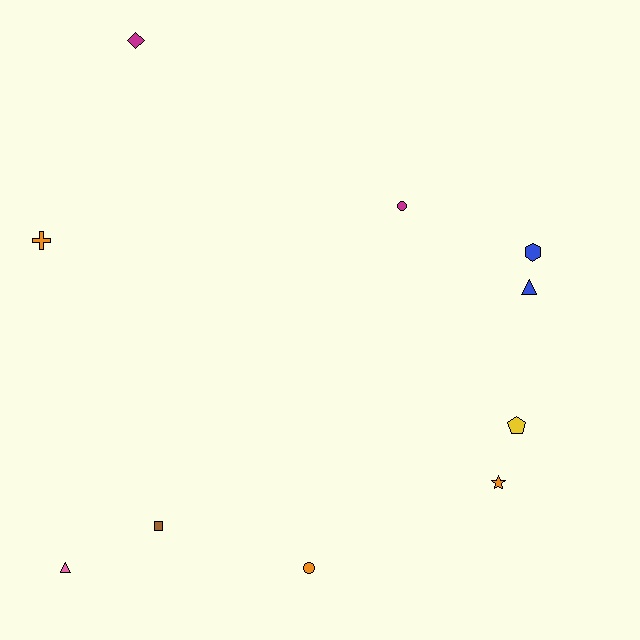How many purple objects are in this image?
There are no purple objects.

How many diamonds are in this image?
There is 1 diamond.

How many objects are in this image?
There are 10 objects.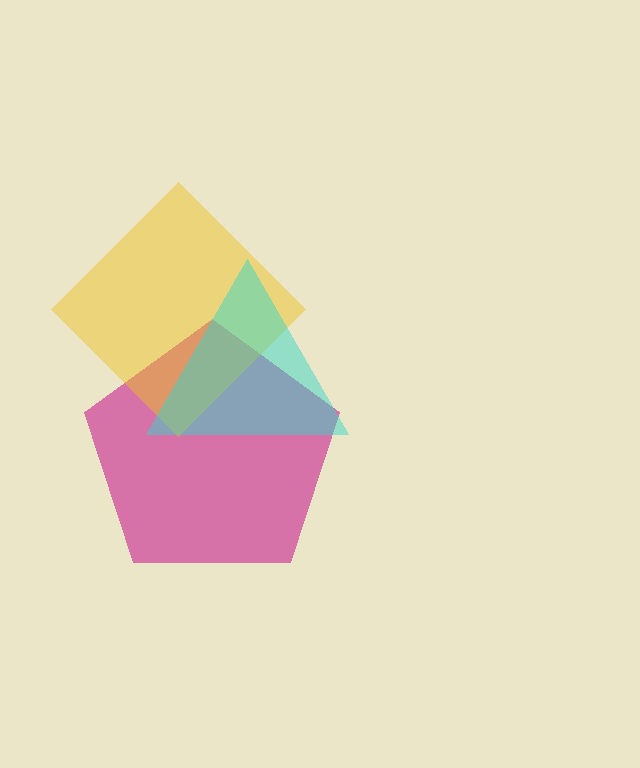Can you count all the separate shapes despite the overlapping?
Yes, there are 3 separate shapes.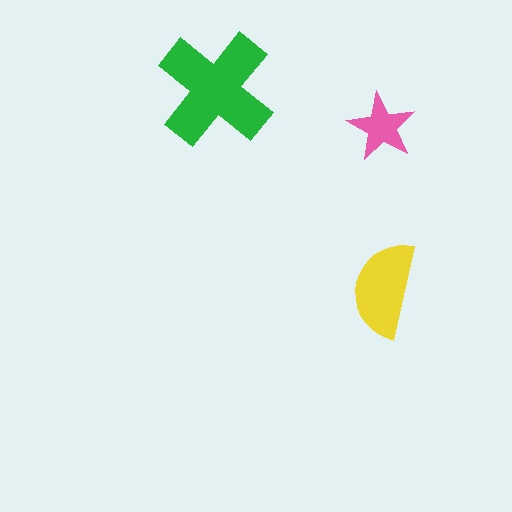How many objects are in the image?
There are 3 objects in the image.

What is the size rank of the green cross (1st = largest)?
1st.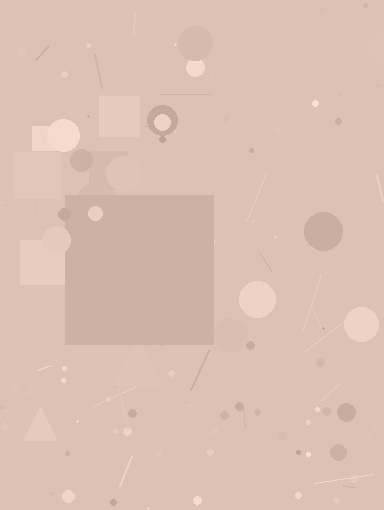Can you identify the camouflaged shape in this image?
The camouflaged shape is a square.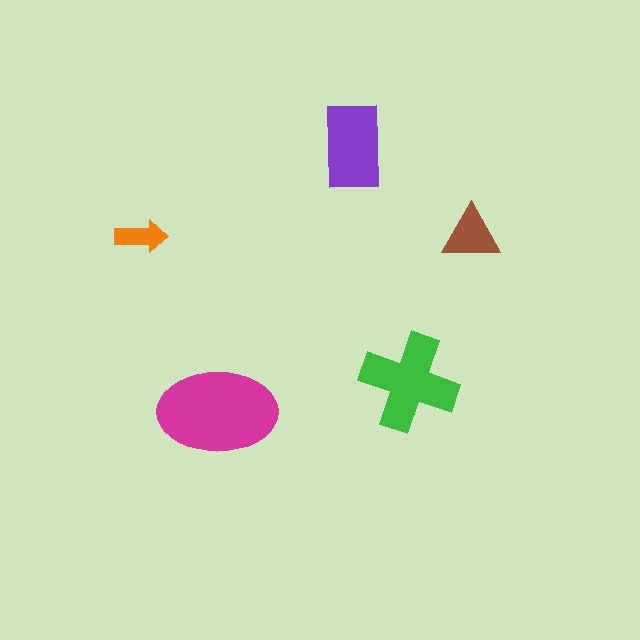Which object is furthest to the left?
The orange arrow is leftmost.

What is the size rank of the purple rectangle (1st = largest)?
3rd.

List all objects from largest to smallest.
The magenta ellipse, the green cross, the purple rectangle, the brown triangle, the orange arrow.